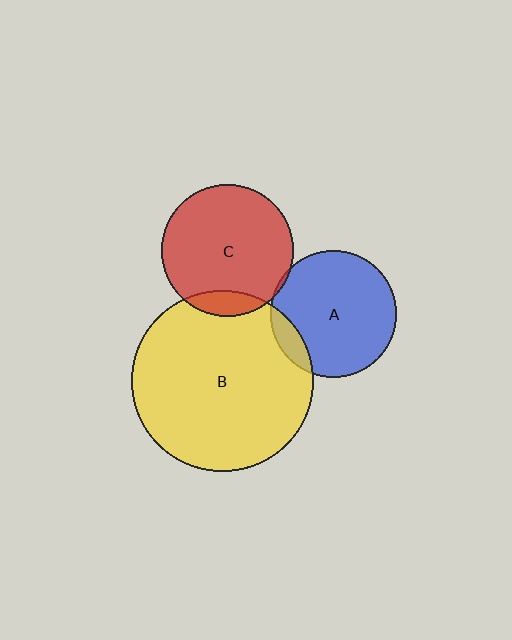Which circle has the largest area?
Circle B (yellow).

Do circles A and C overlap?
Yes.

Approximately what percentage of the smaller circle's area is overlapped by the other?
Approximately 5%.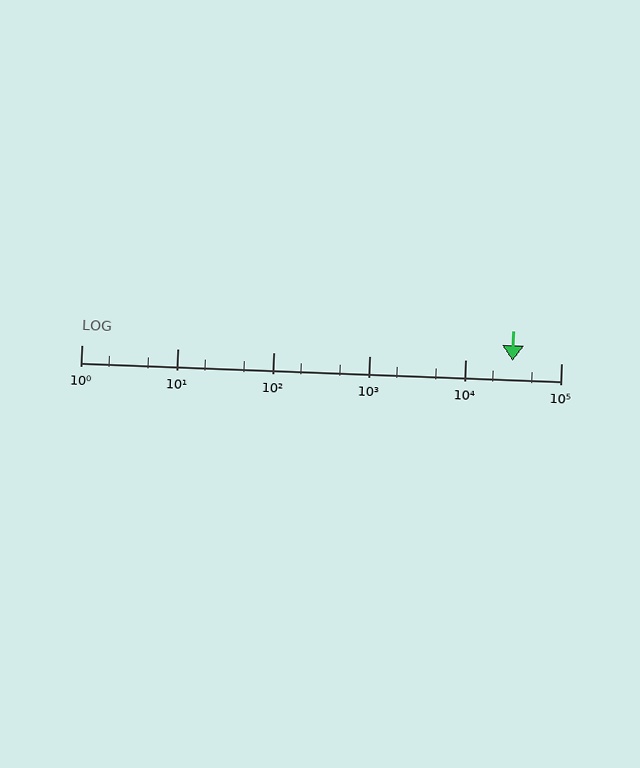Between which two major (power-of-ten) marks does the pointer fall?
The pointer is between 10000 and 100000.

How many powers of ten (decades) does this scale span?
The scale spans 5 decades, from 1 to 100000.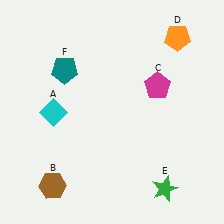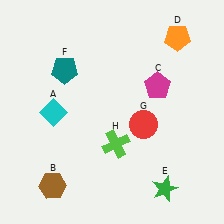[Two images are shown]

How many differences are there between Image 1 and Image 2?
There are 2 differences between the two images.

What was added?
A red circle (G), a lime cross (H) were added in Image 2.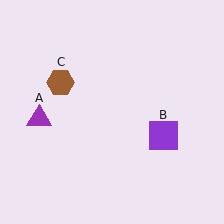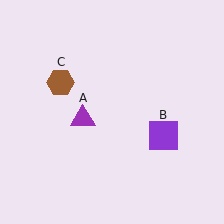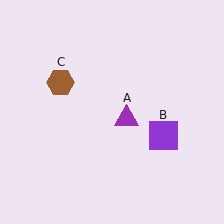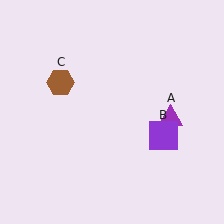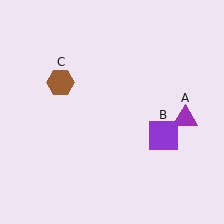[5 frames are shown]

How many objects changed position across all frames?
1 object changed position: purple triangle (object A).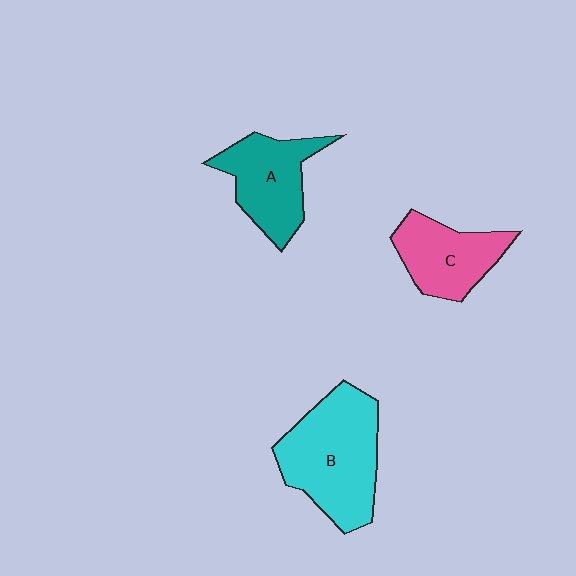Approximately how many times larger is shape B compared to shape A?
Approximately 1.4 times.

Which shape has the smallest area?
Shape C (pink).